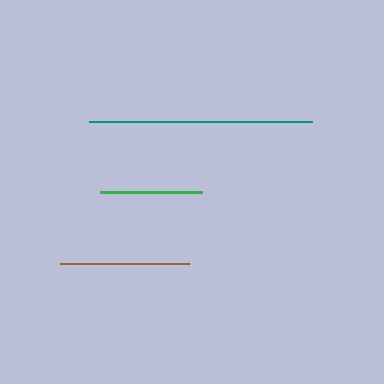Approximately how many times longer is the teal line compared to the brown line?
The teal line is approximately 1.7 times the length of the brown line.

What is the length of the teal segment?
The teal segment is approximately 223 pixels long.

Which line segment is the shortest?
The green line is the shortest at approximately 103 pixels.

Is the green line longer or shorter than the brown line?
The brown line is longer than the green line.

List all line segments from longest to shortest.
From longest to shortest: teal, brown, green.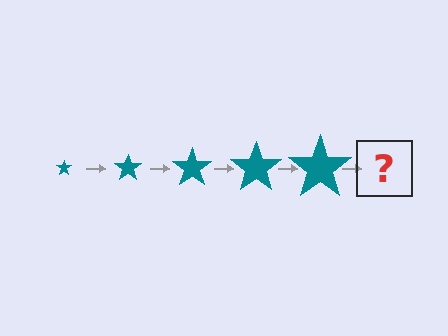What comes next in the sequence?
The next element should be a teal star, larger than the previous one.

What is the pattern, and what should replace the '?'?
The pattern is that the star gets progressively larger each step. The '?' should be a teal star, larger than the previous one.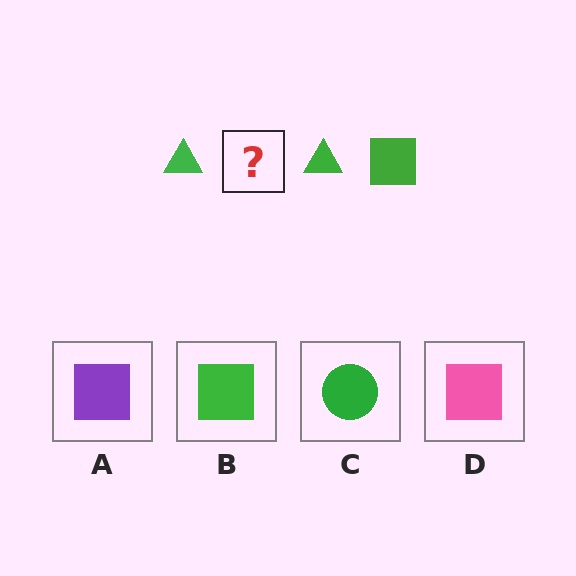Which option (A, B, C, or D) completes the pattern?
B.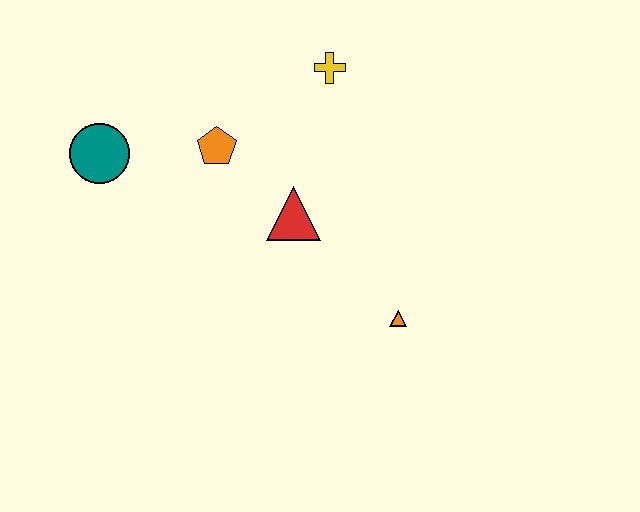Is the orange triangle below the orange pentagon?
Yes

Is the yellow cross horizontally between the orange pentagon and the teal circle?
No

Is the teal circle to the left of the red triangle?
Yes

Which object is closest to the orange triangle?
The red triangle is closest to the orange triangle.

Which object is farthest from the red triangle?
The teal circle is farthest from the red triangle.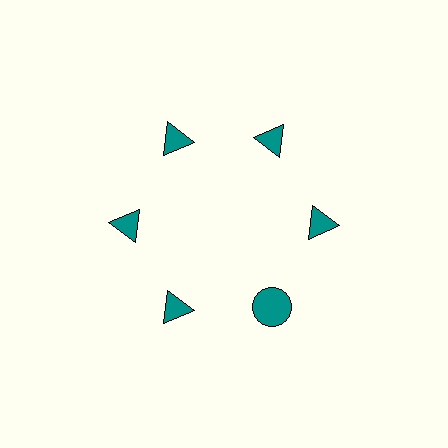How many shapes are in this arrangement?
There are 6 shapes arranged in a ring pattern.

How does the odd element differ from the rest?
It has a different shape: circle instead of triangle.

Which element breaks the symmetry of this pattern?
The teal circle at roughly the 5 o'clock position breaks the symmetry. All other shapes are teal triangles.